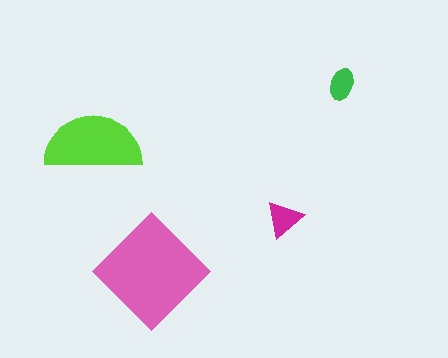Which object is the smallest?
The green ellipse.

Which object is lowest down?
The pink diamond is bottommost.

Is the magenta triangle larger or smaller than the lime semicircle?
Smaller.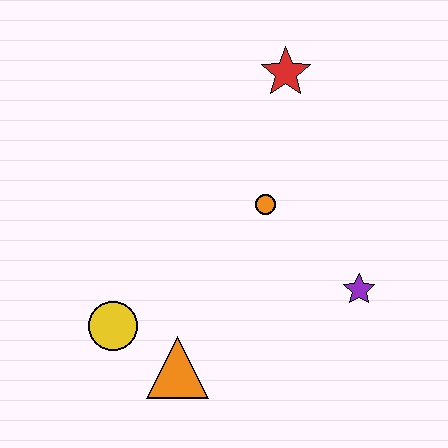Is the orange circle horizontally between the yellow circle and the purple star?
Yes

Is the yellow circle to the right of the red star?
No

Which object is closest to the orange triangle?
The yellow circle is closest to the orange triangle.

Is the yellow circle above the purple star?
No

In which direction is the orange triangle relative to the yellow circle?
The orange triangle is to the right of the yellow circle.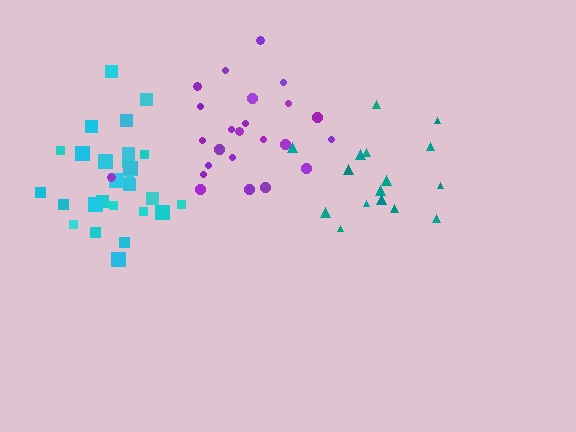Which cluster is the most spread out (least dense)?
Teal.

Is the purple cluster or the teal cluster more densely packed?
Purple.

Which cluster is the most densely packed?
Cyan.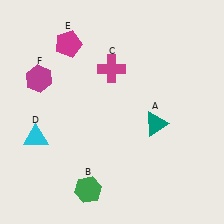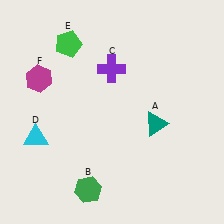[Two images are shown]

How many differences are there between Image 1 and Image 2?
There are 2 differences between the two images.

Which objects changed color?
C changed from magenta to purple. E changed from magenta to green.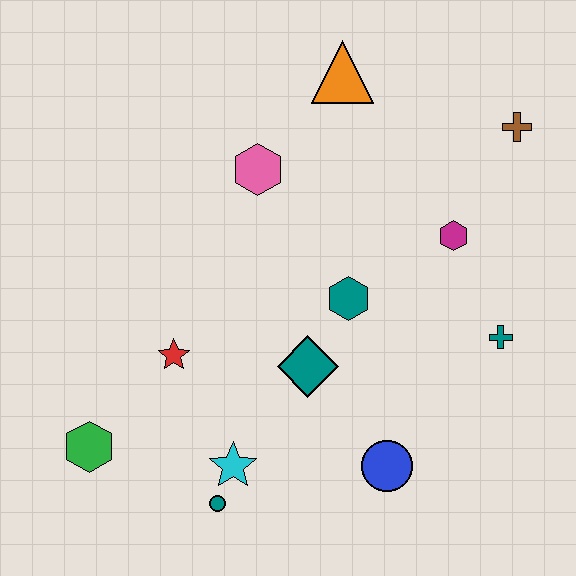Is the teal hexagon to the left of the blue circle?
Yes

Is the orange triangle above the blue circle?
Yes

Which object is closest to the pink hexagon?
The orange triangle is closest to the pink hexagon.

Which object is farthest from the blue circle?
The orange triangle is farthest from the blue circle.